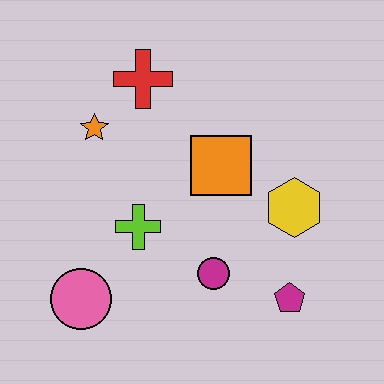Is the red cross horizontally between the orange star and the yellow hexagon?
Yes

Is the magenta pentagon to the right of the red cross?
Yes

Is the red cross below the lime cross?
No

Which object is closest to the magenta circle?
The magenta pentagon is closest to the magenta circle.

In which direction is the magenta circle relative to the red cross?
The magenta circle is below the red cross.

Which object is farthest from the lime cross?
The magenta pentagon is farthest from the lime cross.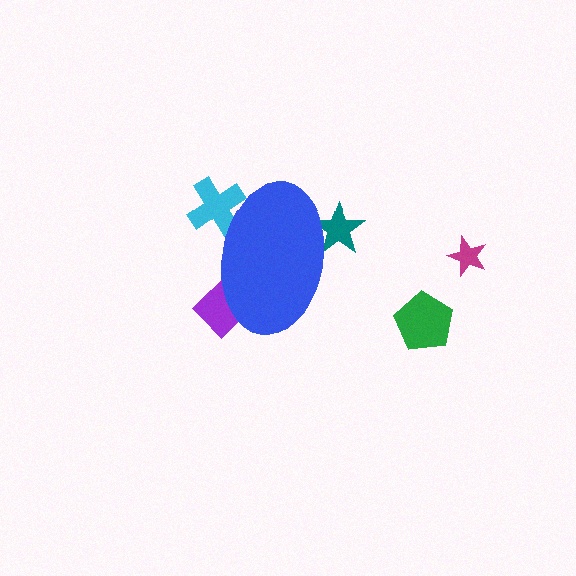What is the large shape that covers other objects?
A blue ellipse.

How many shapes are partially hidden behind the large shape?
3 shapes are partially hidden.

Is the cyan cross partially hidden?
Yes, the cyan cross is partially hidden behind the blue ellipse.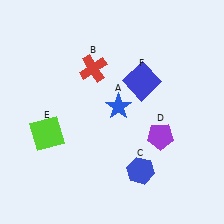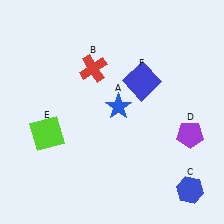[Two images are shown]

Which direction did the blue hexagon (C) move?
The blue hexagon (C) moved right.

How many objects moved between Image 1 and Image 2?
2 objects moved between the two images.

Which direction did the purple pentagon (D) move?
The purple pentagon (D) moved right.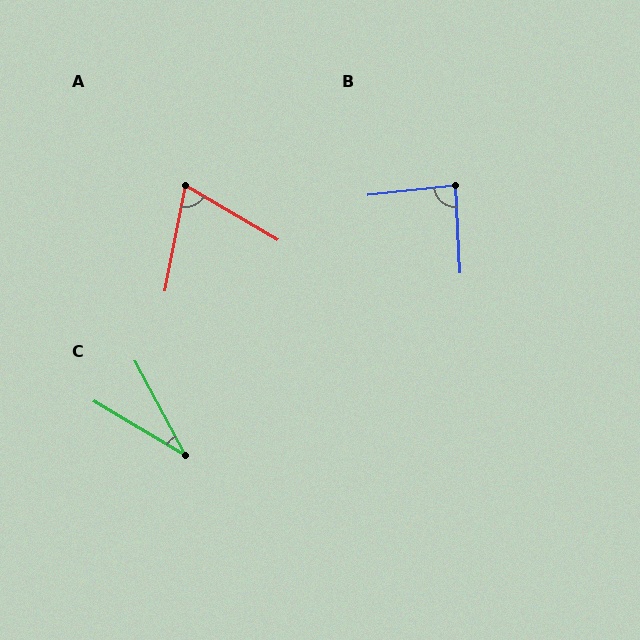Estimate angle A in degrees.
Approximately 71 degrees.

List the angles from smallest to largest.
C (31°), A (71°), B (87°).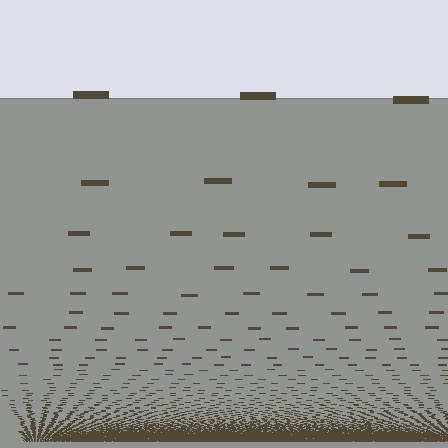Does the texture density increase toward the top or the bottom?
Density increases toward the bottom.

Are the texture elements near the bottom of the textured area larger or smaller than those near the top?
Smaller. The gradient is inverted — elements near the bottom are smaller and denser.